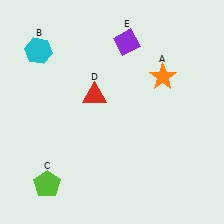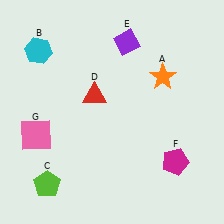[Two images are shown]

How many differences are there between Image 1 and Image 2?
There are 2 differences between the two images.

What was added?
A magenta pentagon (F), a pink square (G) were added in Image 2.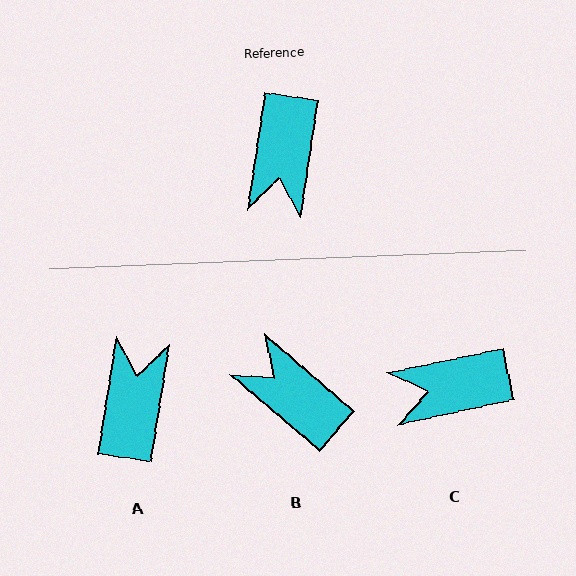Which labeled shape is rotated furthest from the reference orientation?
A, about 179 degrees away.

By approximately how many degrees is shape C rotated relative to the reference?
Approximately 70 degrees clockwise.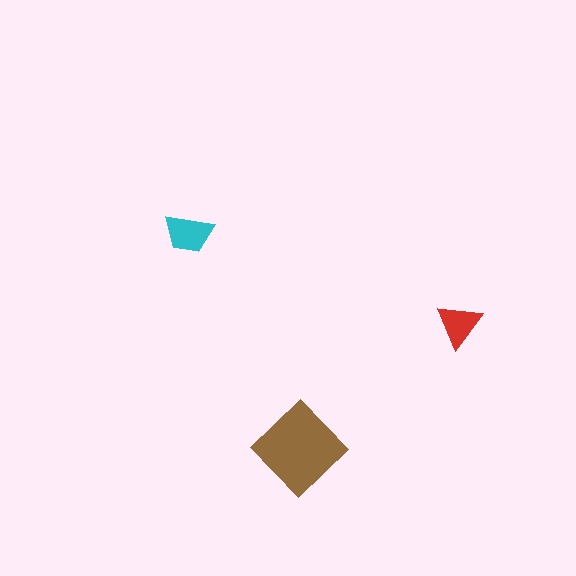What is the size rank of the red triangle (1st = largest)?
3rd.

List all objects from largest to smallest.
The brown diamond, the cyan trapezoid, the red triangle.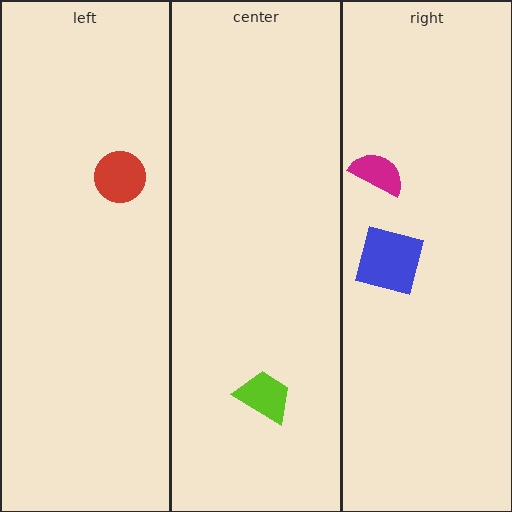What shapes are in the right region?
The magenta semicircle, the blue square.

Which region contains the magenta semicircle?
The right region.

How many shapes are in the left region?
1.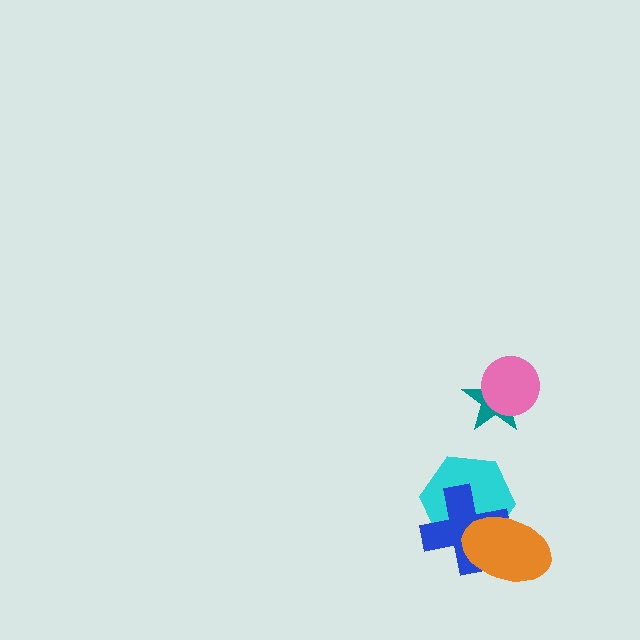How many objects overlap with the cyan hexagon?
2 objects overlap with the cyan hexagon.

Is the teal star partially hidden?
Yes, it is partially covered by another shape.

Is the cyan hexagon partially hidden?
Yes, it is partially covered by another shape.